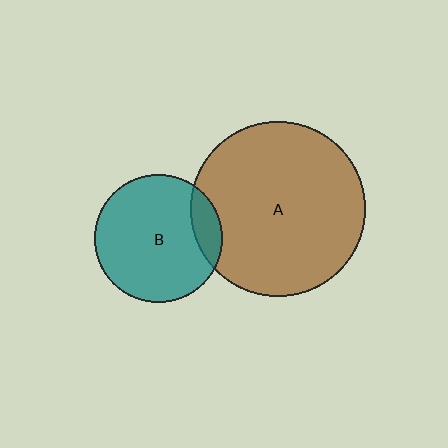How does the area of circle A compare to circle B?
Approximately 1.9 times.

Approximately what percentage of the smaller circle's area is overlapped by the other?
Approximately 15%.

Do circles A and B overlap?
Yes.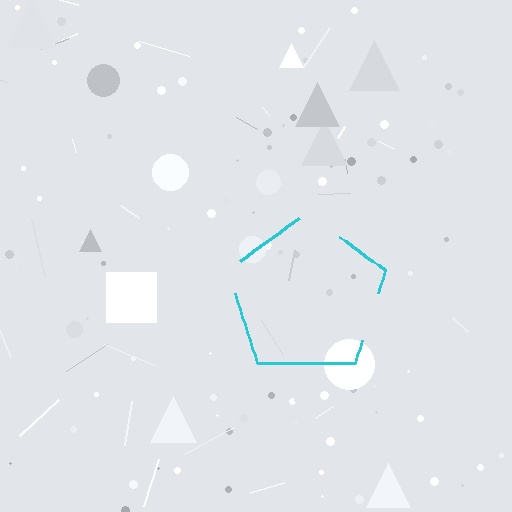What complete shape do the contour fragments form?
The contour fragments form a pentagon.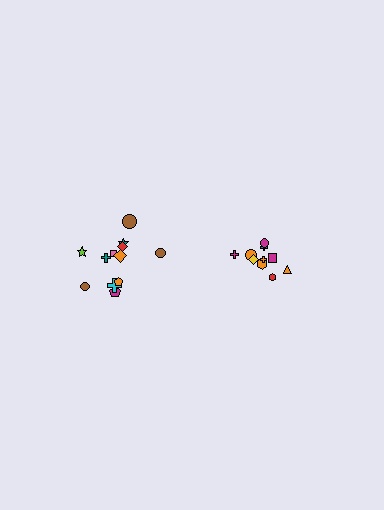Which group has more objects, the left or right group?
The left group.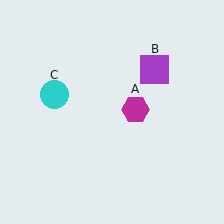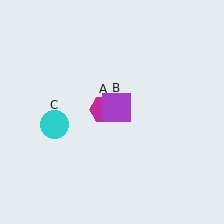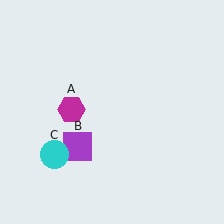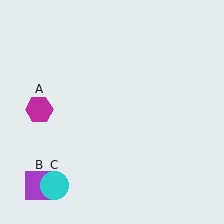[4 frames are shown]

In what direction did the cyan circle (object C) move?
The cyan circle (object C) moved down.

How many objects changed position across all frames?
3 objects changed position: magenta hexagon (object A), purple square (object B), cyan circle (object C).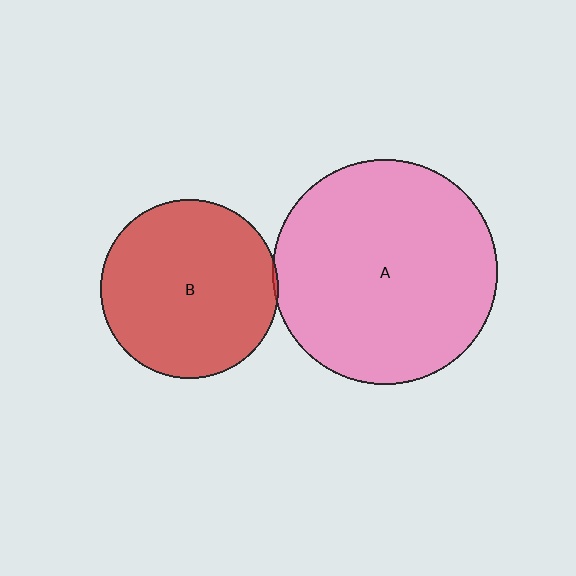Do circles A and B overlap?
Yes.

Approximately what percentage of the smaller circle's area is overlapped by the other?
Approximately 5%.